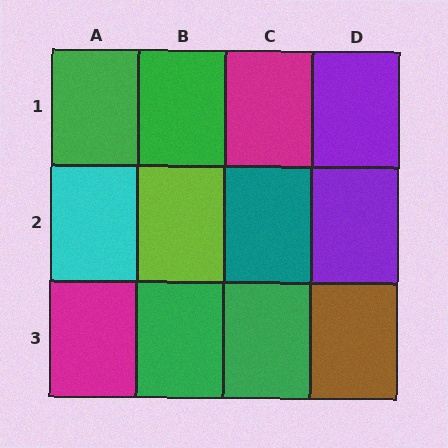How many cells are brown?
1 cell is brown.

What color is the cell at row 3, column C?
Green.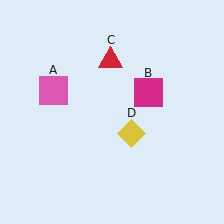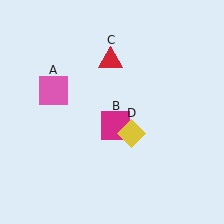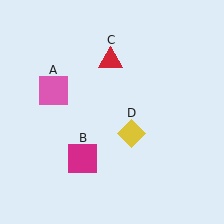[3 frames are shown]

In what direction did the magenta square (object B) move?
The magenta square (object B) moved down and to the left.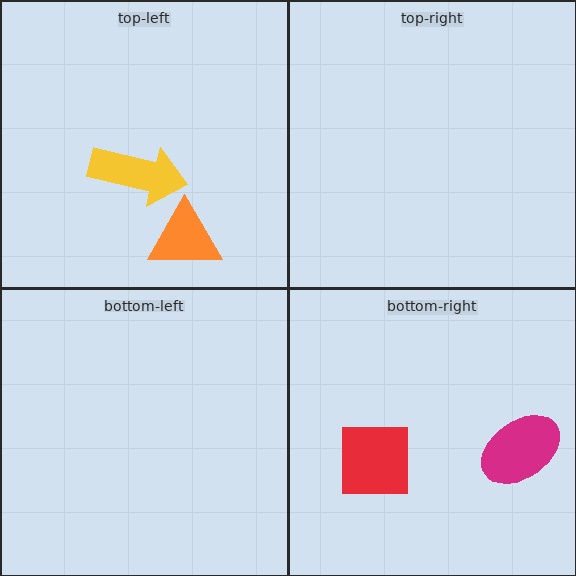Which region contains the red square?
The bottom-right region.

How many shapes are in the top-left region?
2.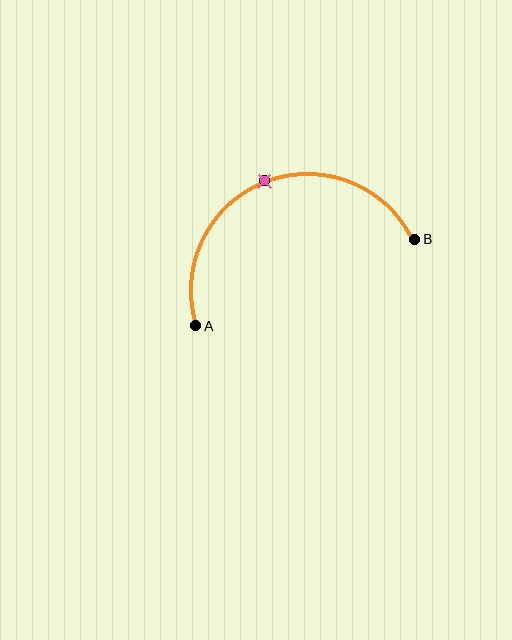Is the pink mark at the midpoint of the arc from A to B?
Yes. The pink mark lies on the arc at equal arc-length from both A and B — it is the arc midpoint.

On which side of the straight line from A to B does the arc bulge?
The arc bulges above the straight line connecting A and B.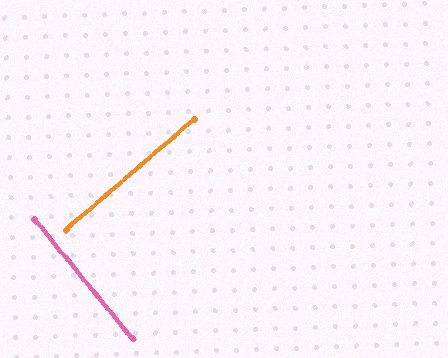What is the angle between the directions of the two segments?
Approximately 89 degrees.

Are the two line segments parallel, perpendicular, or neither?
Perpendicular — they meet at approximately 89°.